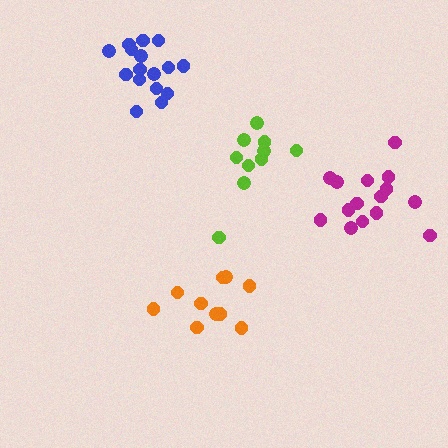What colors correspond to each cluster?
The clusters are colored: lime, magenta, orange, blue.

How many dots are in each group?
Group 1: 10 dots, Group 2: 15 dots, Group 3: 10 dots, Group 4: 16 dots (51 total).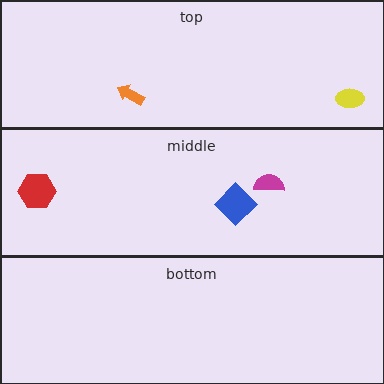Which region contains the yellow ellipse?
The top region.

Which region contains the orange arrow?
The top region.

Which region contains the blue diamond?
The middle region.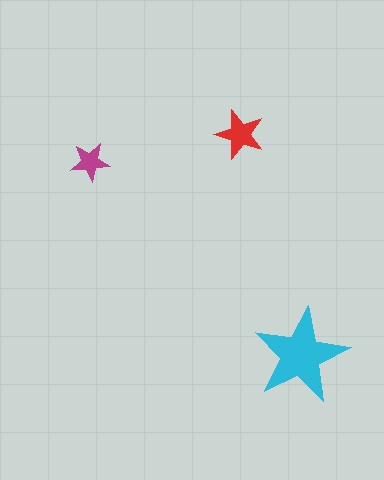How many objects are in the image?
There are 3 objects in the image.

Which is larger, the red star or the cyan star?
The cyan one.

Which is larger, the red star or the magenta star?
The red one.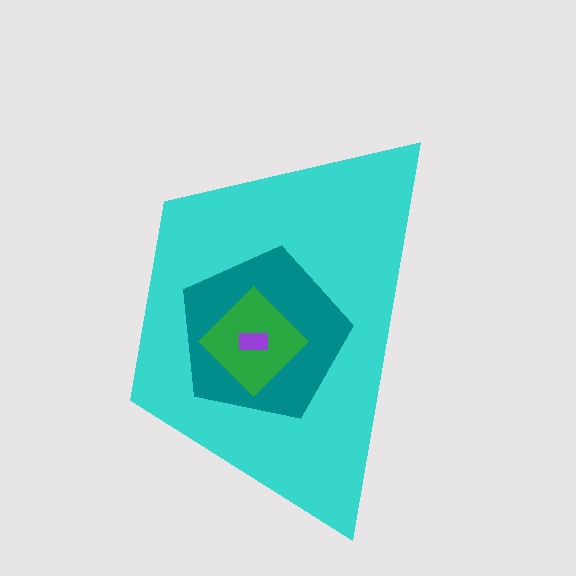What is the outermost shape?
The cyan trapezoid.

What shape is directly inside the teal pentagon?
The green diamond.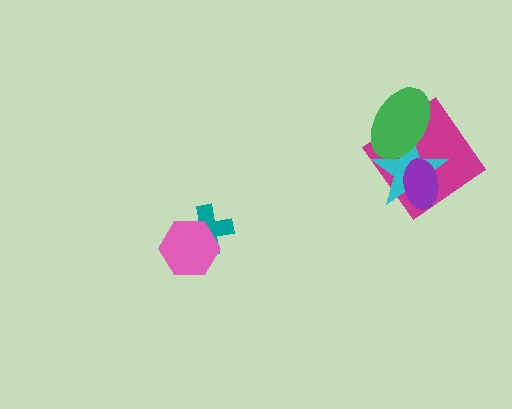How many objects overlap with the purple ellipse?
2 objects overlap with the purple ellipse.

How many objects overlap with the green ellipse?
2 objects overlap with the green ellipse.